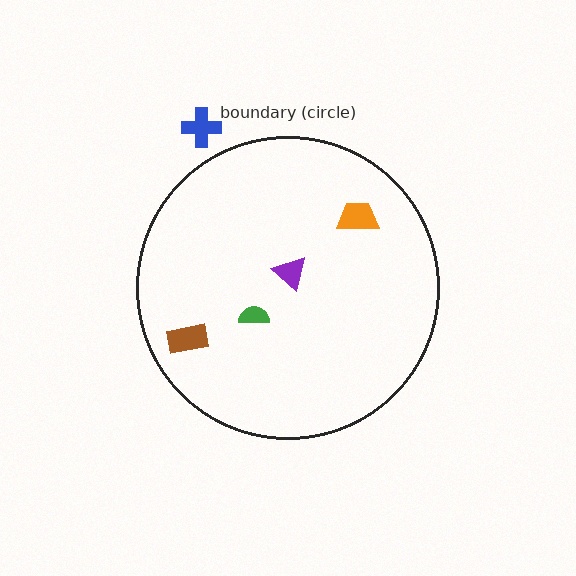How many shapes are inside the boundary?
4 inside, 1 outside.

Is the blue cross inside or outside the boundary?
Outside.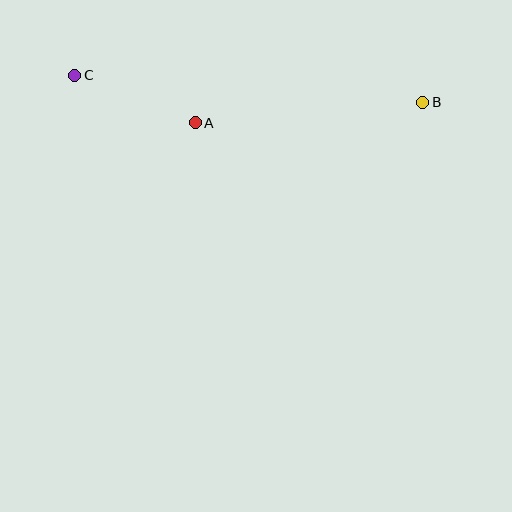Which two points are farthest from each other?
Points B and C are farthest from each other.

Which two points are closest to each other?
Points A and C are closest to each other.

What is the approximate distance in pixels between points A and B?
The distance between A and B is approximately 229 pixels.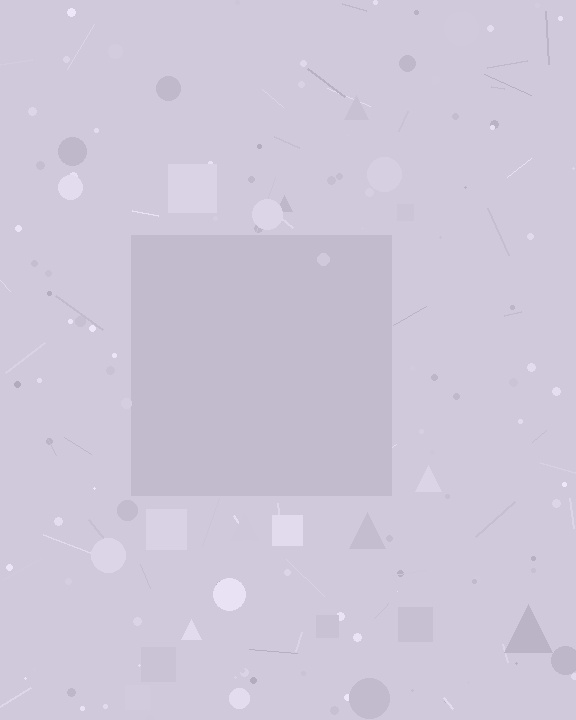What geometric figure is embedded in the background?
A square is embedded in the background.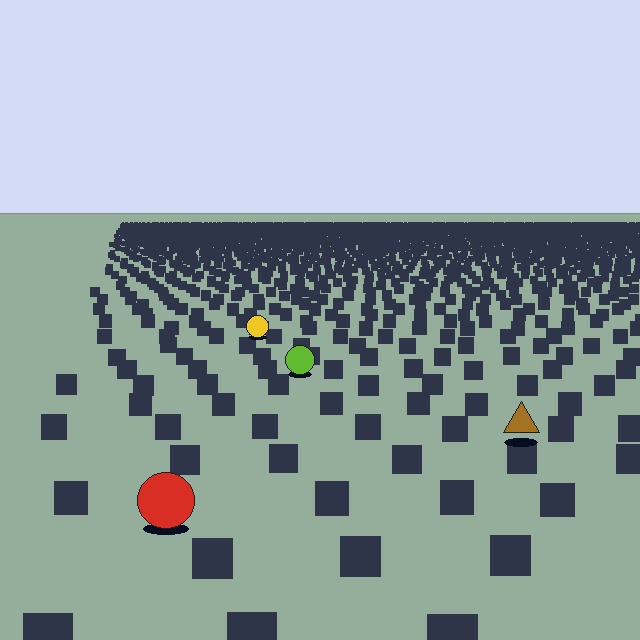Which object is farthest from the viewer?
The yellow circle is farthest from the viewer. It appears smaller and the ground texture around it is denser.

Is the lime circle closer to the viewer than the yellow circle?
Yes. The lime circle is closer — you can tell from the texture gradient: the ground texture is coarser near it.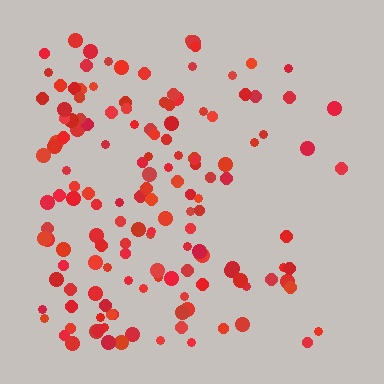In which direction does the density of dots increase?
From right to left, with the left side densest.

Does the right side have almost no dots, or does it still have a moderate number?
Still a moderate number, just noticeably fewer than the left.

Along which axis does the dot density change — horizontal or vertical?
Horizontal.